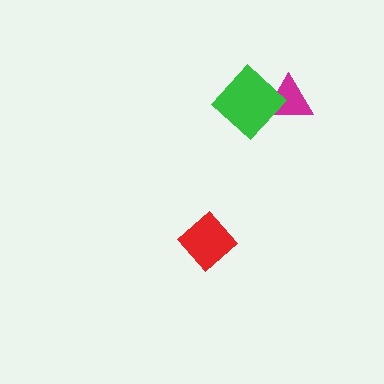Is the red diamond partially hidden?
No, no other shape covers it.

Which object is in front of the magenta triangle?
The green diamond is in front of the magenta triangle.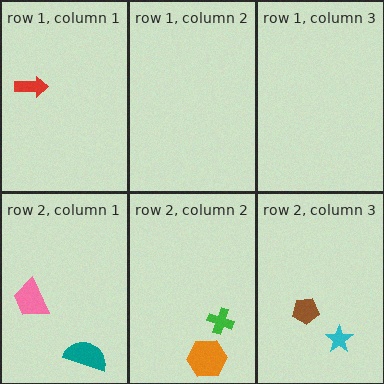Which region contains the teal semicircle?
The row 2, column 1 region.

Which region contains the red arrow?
The row 1, column 1 region.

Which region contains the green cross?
The row 2, column 2 region.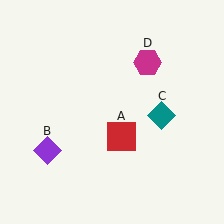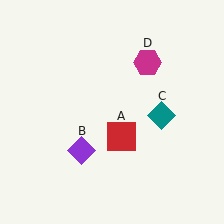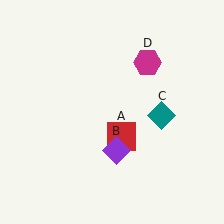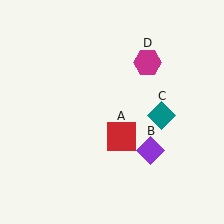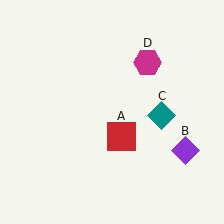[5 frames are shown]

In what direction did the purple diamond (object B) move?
The purple diamond (object B) moved right.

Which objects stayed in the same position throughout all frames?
Red square (object A) and teal diamond (object C) and magenta hexagon (object D) remained stationary.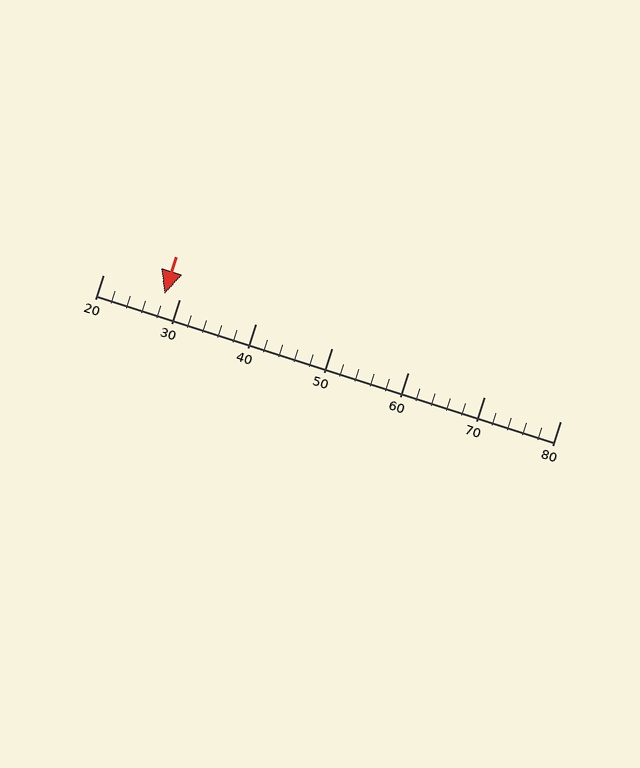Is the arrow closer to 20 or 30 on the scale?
The arrow is closer to 30.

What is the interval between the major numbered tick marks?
The major tick marks are spaced 10 units apart.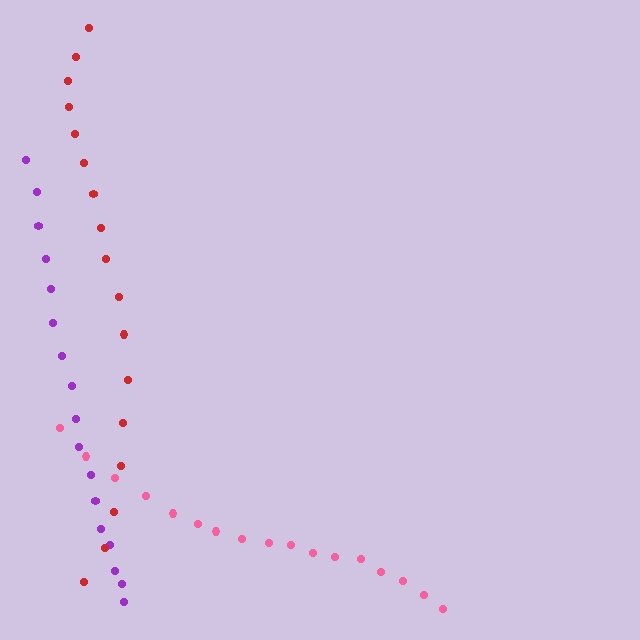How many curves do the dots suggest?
There are 3 distinct paths.